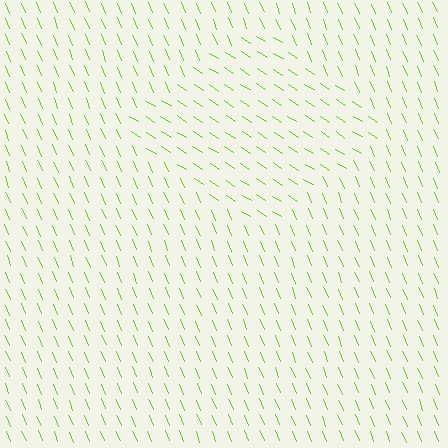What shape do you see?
I see a diamond.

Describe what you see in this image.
The image is filled with small lime line segments. A diamond region in the image has lines oriented differently from the surrounding lines, creating a visible texture boundary.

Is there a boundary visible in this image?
Yes, there is a texture boundary formed by a change in line orientation.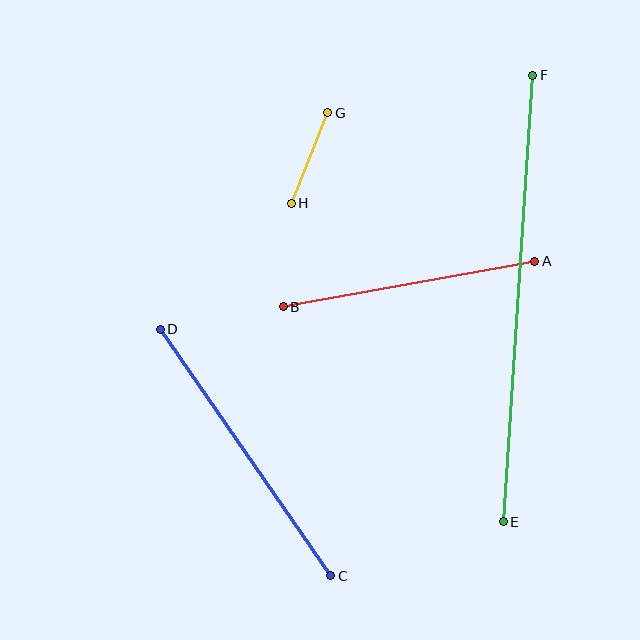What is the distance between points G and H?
The distance is approximately 97 pixels.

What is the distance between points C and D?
The distance is approximately 300 pixels.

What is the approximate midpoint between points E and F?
The midpoint is at approximately (518, 299) pixels.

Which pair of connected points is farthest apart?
Points E and F are farthest apart.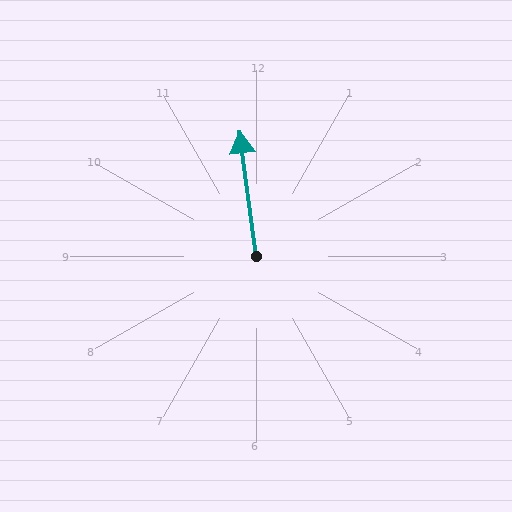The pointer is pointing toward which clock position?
Roughly 12 o'clock.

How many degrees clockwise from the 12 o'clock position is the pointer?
Approximately 353 degrees.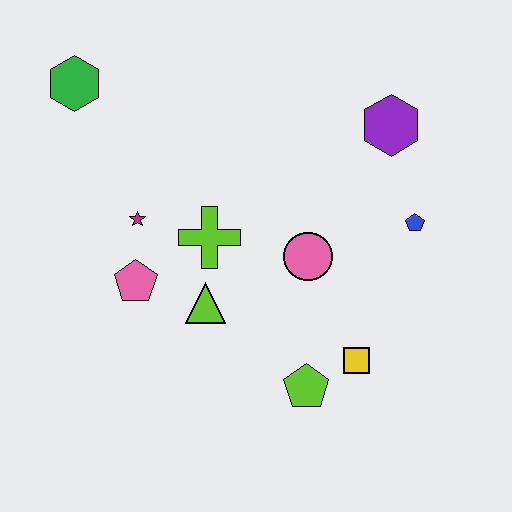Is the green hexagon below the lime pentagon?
No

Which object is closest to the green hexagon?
The magenta star is closest to the green hexagon.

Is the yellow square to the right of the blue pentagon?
No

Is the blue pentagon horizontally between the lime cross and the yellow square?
No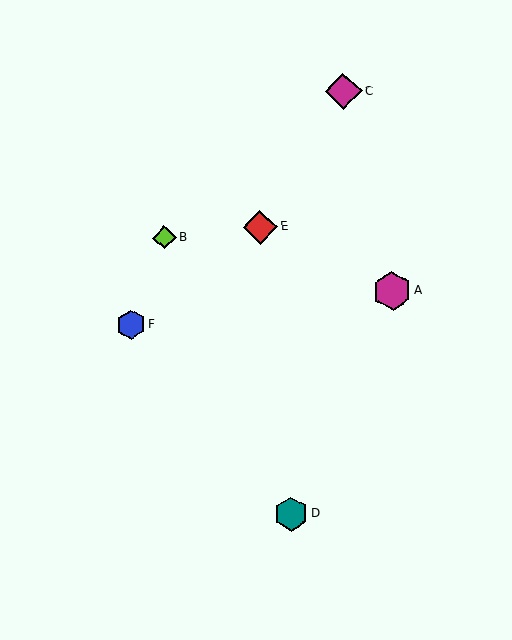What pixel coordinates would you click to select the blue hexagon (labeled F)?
Click at (131, 325) to select the blue hexagon F.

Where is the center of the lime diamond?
The center of the lime diamond is at (164, 237).